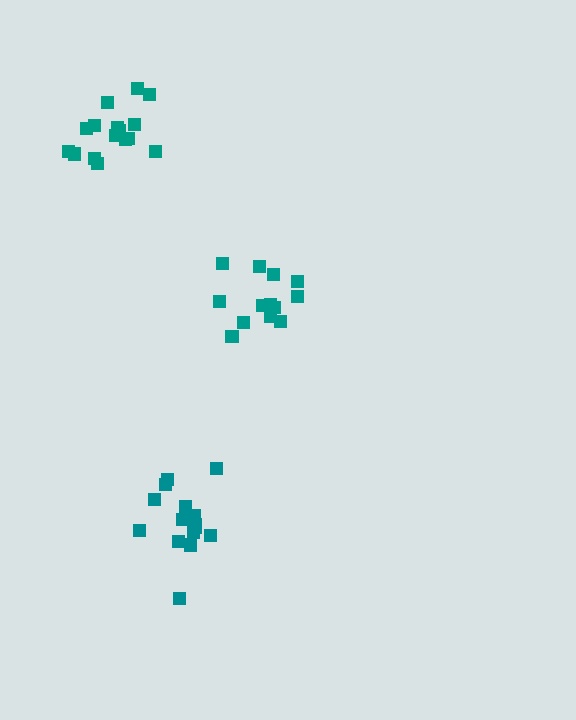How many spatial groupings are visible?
There are 3 spatial groupings.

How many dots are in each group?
Group 1: 15 dots, Group 2: 13 dots, Group 3: 16 dots (44 total).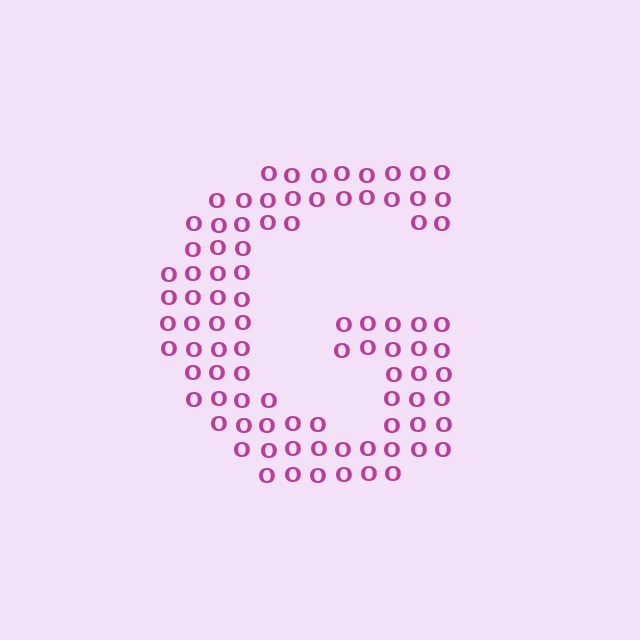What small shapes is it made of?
It is made of small letter O's.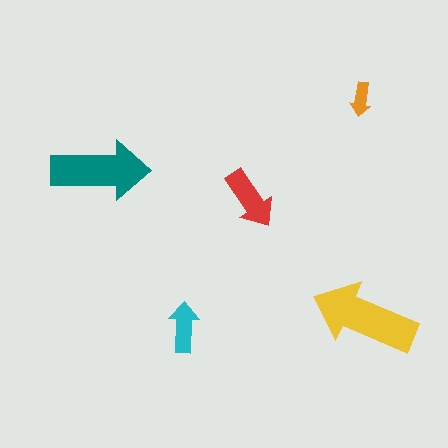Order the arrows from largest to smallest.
the yellow one, the teal one, the red one, the cyan one, the orange one.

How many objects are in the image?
There are 5 objects in the image.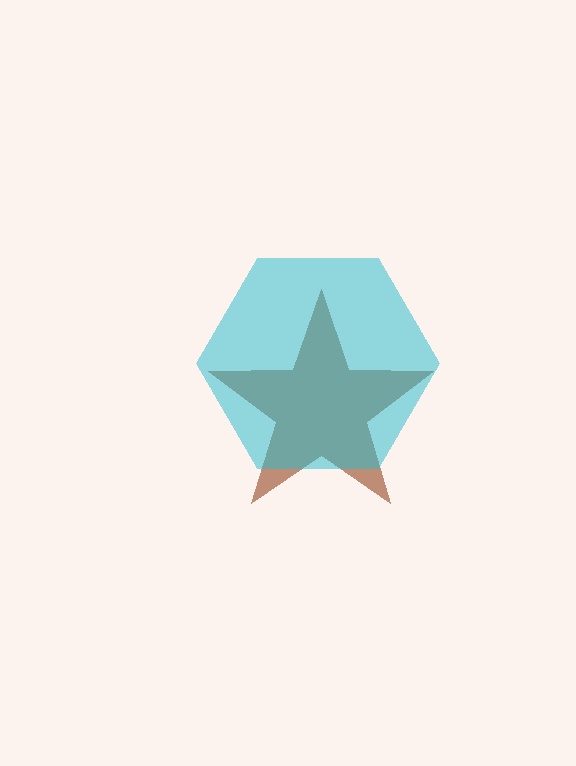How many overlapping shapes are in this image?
There are 2 overlapping shapes in the image.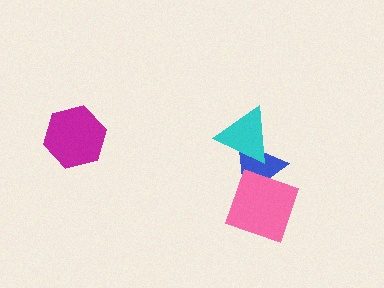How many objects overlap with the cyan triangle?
1 object overlaps with the cyan triangle.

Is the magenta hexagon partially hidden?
No, no other shape covers it.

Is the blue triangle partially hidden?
Yes, it is partially covered by another shape.